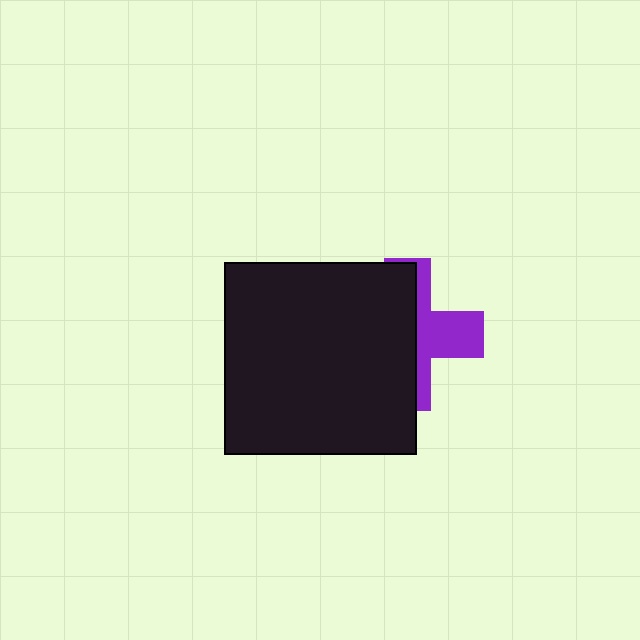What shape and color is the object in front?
The object in front is a black square.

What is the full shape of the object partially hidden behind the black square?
The partially hidden object is a purple cross.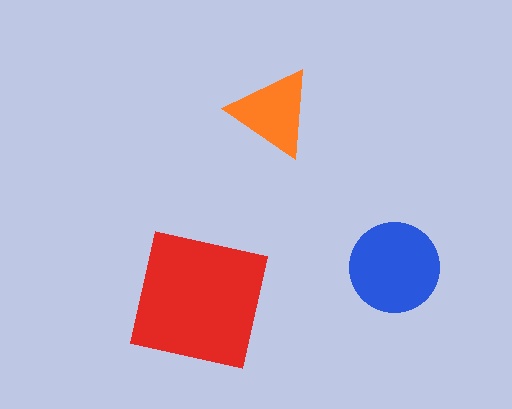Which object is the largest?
The red square.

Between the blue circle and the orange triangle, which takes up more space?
The blue circle.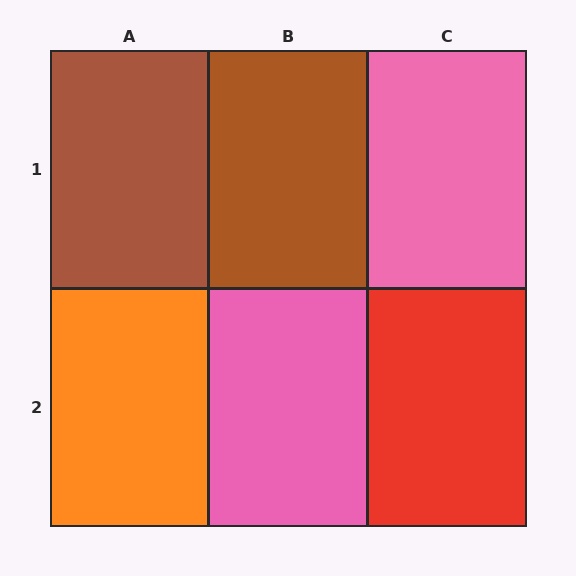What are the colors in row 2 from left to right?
Orange, pink, red.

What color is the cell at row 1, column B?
Brown.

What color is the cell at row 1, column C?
Pink.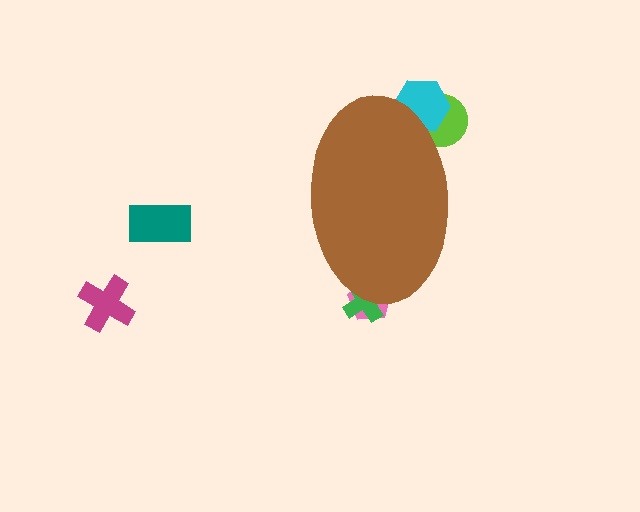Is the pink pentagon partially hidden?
Yes, the pink pentagon is partially hidden behind the brown ellipse.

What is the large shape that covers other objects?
A brown ellipse.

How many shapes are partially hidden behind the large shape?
4 shapes are partially hidden.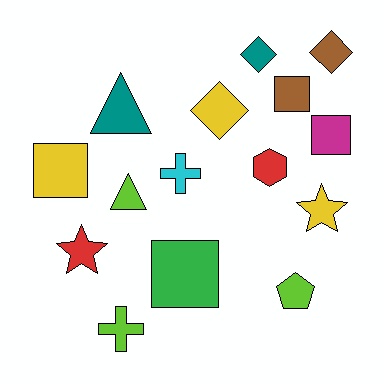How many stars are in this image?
There are 2 stars.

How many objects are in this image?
There are 15 objects.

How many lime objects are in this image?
There are 3 lime objects.